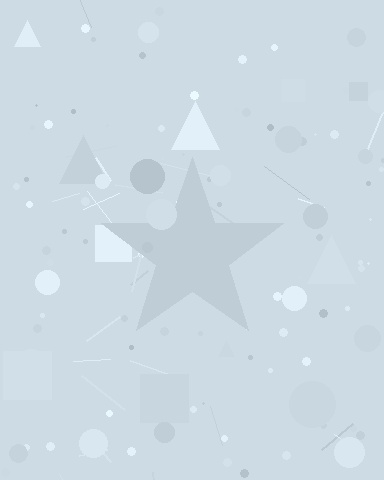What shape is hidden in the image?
A star is hidden in the image.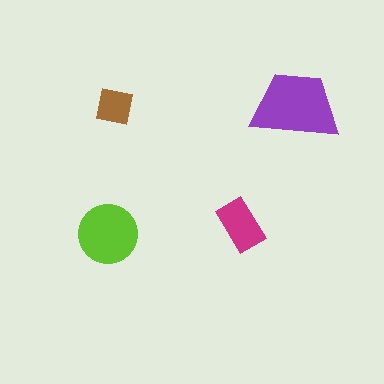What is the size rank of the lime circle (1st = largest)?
2nd.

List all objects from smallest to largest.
The brown square, the magenta rectangle, the lime circle, the purple trapezoid.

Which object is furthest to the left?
The lime circle is leftmost.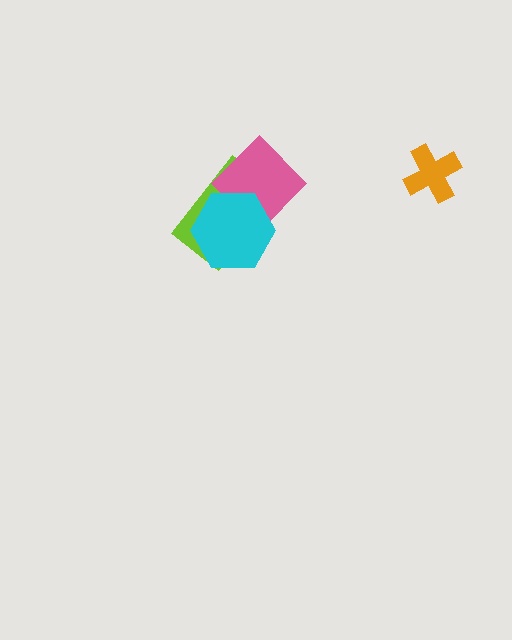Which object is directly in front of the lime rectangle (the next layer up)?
The pink diamond is directly in front of the lime rectangle.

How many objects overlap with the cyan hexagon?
2 objects overlap with the cyan hexagon.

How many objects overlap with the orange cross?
0 objects overlap with the orange cross.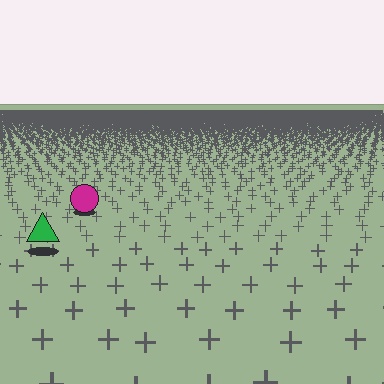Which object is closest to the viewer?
The green triangle is closest. The texture marks near it are larger and more spread out.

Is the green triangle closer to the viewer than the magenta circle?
Yes. The green triangle is closer — you can tell from the texture gradient: the ground texture is coarser near it.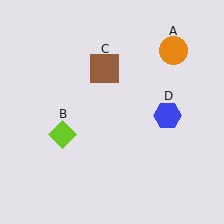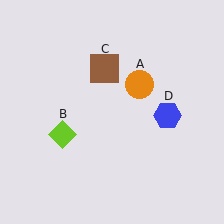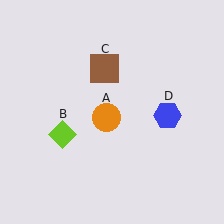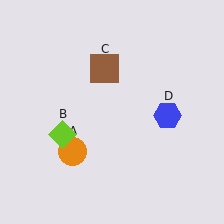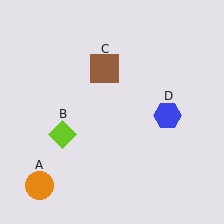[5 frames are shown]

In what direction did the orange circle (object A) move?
The orange circle (object A) moved down and to the left.